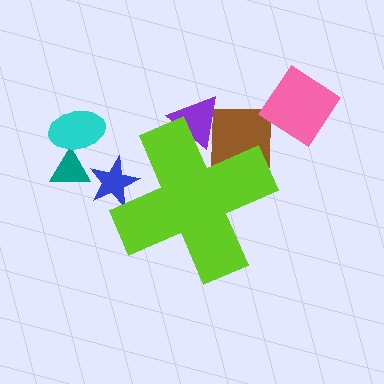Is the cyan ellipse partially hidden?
No, the cyan ellipse is fully visible.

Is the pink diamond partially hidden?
No, the pink diamond is fully visible.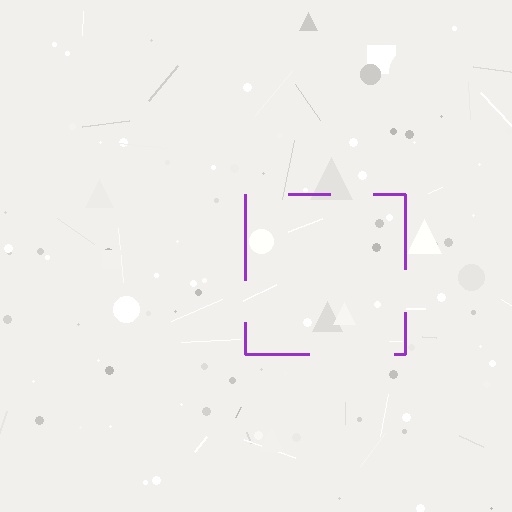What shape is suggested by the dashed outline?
The dashed outline suggests a square.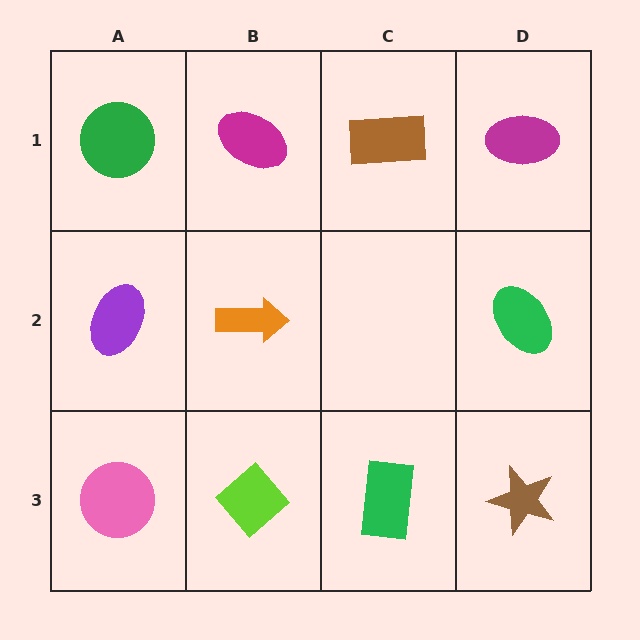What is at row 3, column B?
A lime diamond.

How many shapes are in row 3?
4 shapes.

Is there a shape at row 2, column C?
No, that cell is empty.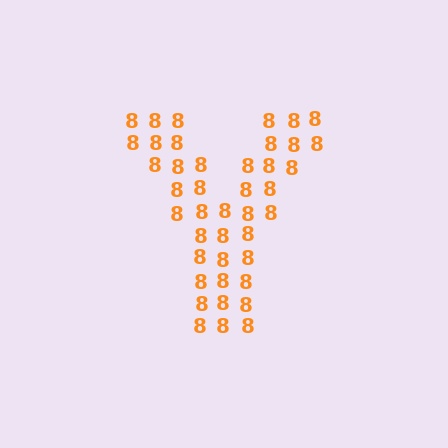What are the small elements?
The small elements are digit 8's.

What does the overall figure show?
The overall figure shows the letter Y.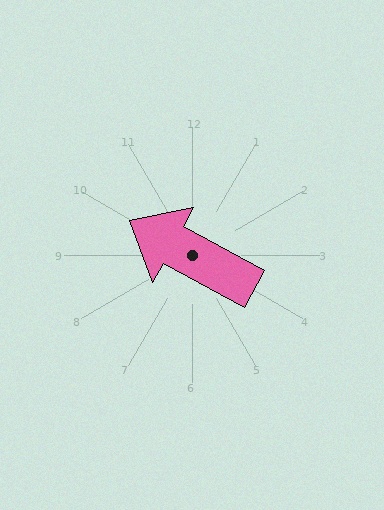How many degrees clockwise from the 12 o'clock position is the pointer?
Approximately 299 degrees.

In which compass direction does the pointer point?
Northwest.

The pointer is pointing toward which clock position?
Roughly 10 o'clock.